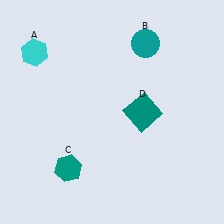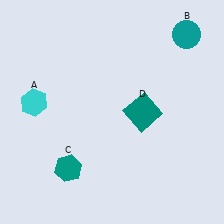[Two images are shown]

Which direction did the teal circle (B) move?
The teal circle (B) moved right.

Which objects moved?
The objects that moved are: the cyan hexagon (A), the teal circle (B).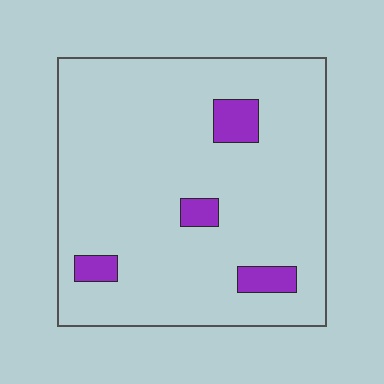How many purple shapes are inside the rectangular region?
4.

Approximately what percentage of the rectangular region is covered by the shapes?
Approximately 10%.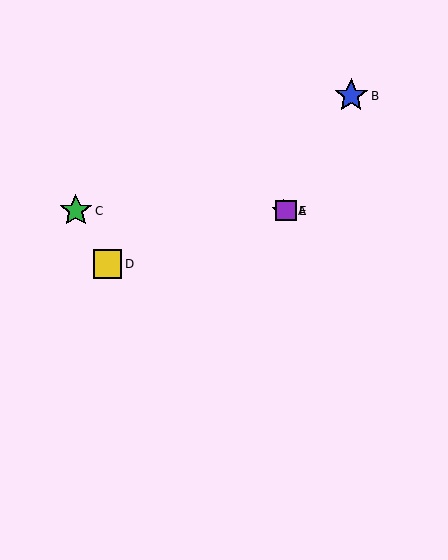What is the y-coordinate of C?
Object C is at y≈211.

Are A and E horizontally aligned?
Yes, both are at y≈211.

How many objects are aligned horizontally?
3 objects (A, C, E) are aligned horizontally.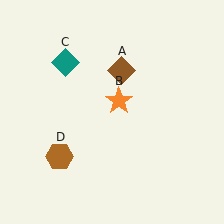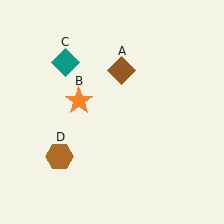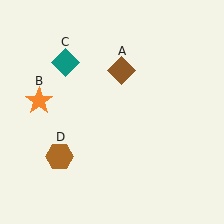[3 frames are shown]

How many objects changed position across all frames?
1 object changed position: orange star (object B).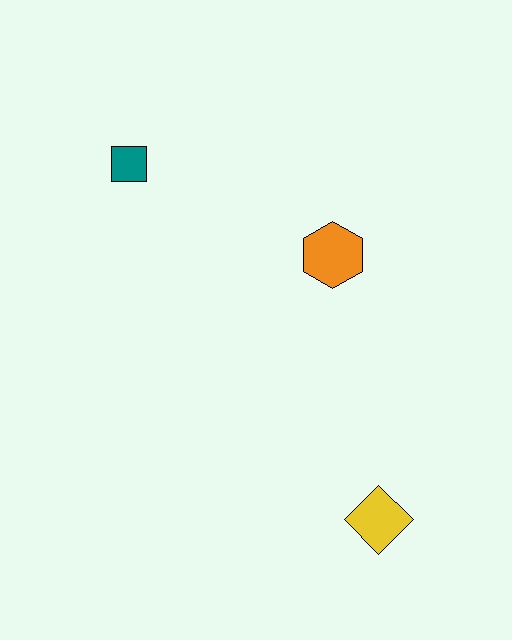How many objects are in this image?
There are 3 objects.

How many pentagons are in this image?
There are no pentagons.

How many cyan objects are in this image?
There are no cyan objects.